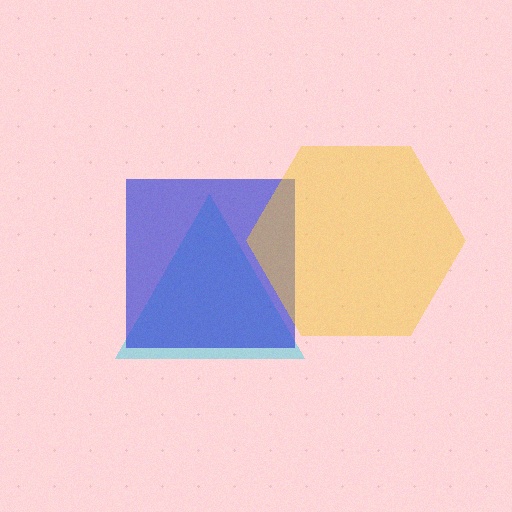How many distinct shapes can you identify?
There are 3 distinct shapes: a cyan triangle, a blue square, a yellow hexagon.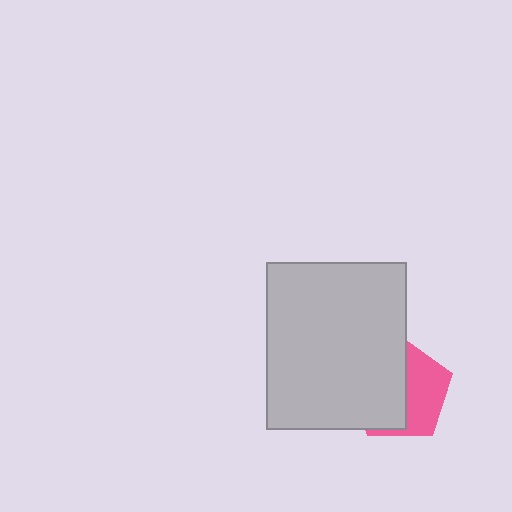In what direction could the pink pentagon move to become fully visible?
The pink pentagon could move right. That would shift it out from behind the light gray rectangle entirely.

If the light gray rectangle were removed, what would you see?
You would see the complete pink pentagon.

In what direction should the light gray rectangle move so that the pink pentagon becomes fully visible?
The light gray rectangle should move left. That is the shortest direction to clear the overlap and leave the pink pentagon fully visible.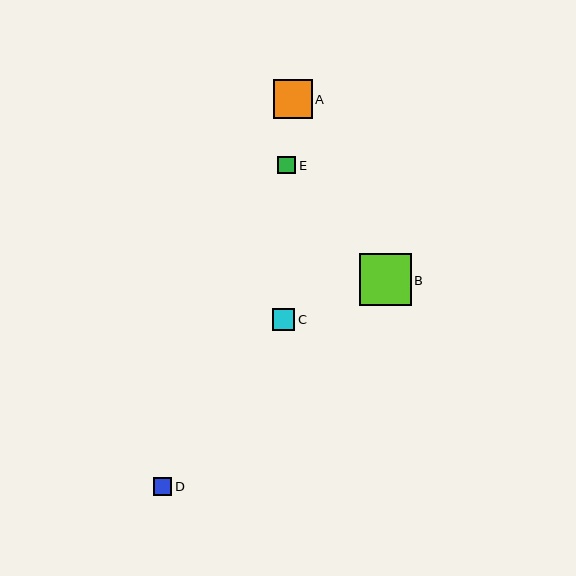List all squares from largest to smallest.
From largest to smallest: B, A, C, D, E.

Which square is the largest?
Square B is the largest with a size of approximately 52 pixels.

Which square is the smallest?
Square E is the smallest with a size of approximately 18 pixels.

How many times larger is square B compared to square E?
Square B is approximately 2.9 times the size of square E.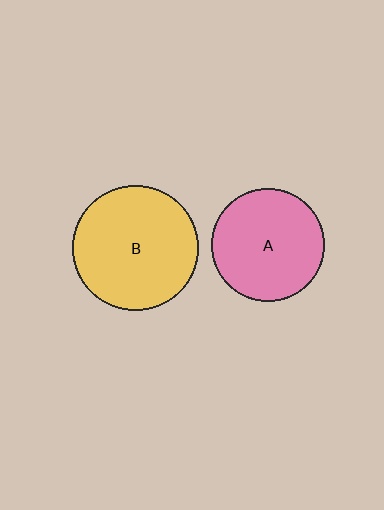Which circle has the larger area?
Circle B (yellow).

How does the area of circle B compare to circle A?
Approximately 1.2 times.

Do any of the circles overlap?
No, none of the circles overlap.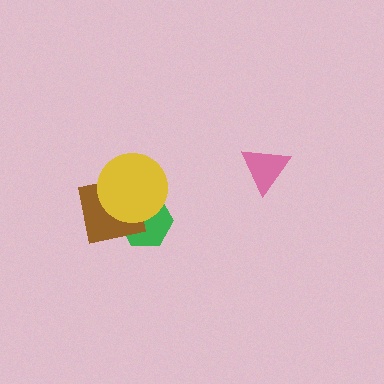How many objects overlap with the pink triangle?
0 objects overlap with the pink triangle.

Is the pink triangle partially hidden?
No, no other shape covers it.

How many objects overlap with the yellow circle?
2 objects overlap with the yellow circle.